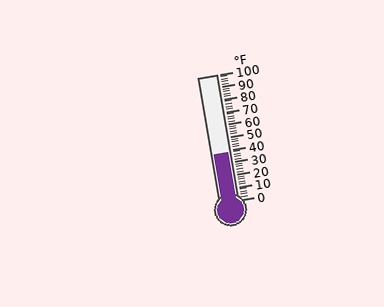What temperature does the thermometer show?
The thermometer shows approximately 38°F.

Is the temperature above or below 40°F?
The temperature is below 40°F.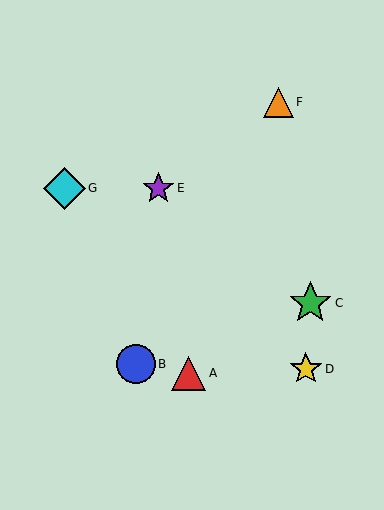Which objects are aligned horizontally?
Objects E, G are aligned horizontally.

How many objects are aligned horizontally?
2 objects (E, G) are aligned horizontally.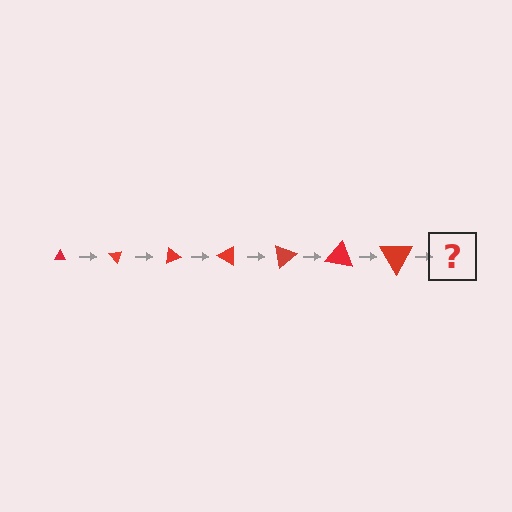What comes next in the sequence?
The next element should be a triangle, larger than the previous one and rotated 350 degrees from the start.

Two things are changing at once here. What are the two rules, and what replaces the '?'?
The two rules are that the triangle grows larger each step and it rotates 50 degrees each step. The '?' should be a triangle, larger than the previous one and rotated 350 degrees from the start.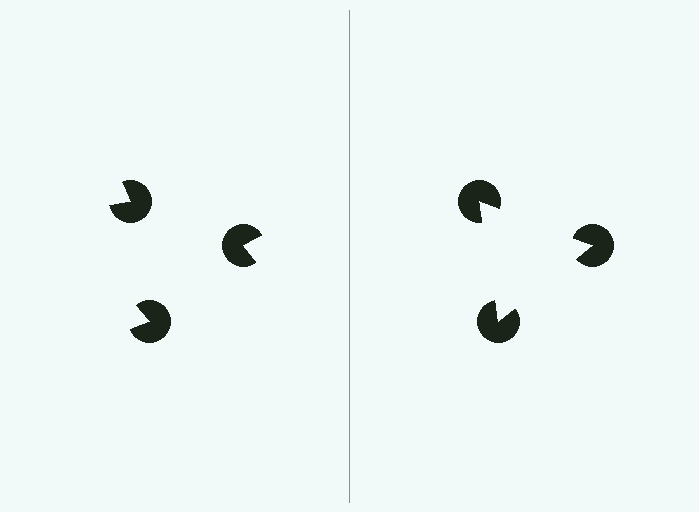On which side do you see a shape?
An illusory triangle appears on the right side. On the left side the wedge cuts are rotated, so no coherent shape forms.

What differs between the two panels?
The pac-man discs are positioned identically on both sides; only the wedge orientations differ. On the right they align to a triangle; on the left they are misaligned.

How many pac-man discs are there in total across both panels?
6 — 3 on each side.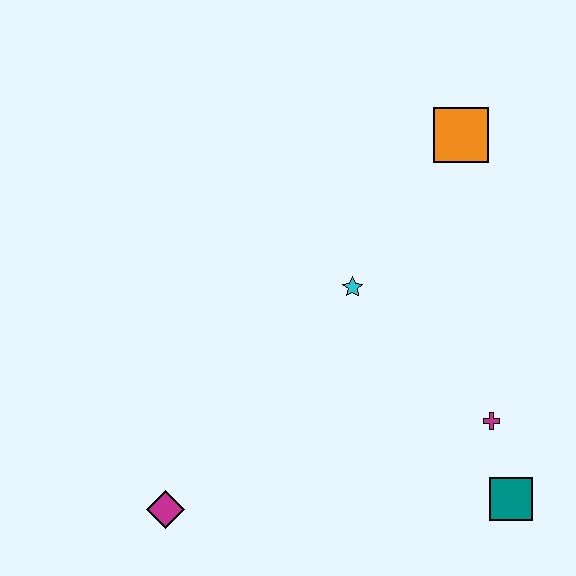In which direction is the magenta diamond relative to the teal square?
The magenta diamond is to the left of the teal square.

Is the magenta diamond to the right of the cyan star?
No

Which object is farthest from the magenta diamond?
The orange square is farthest from the magenta diamond.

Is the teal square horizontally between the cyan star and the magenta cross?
No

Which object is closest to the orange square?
The cyan star is closest to the orange square.